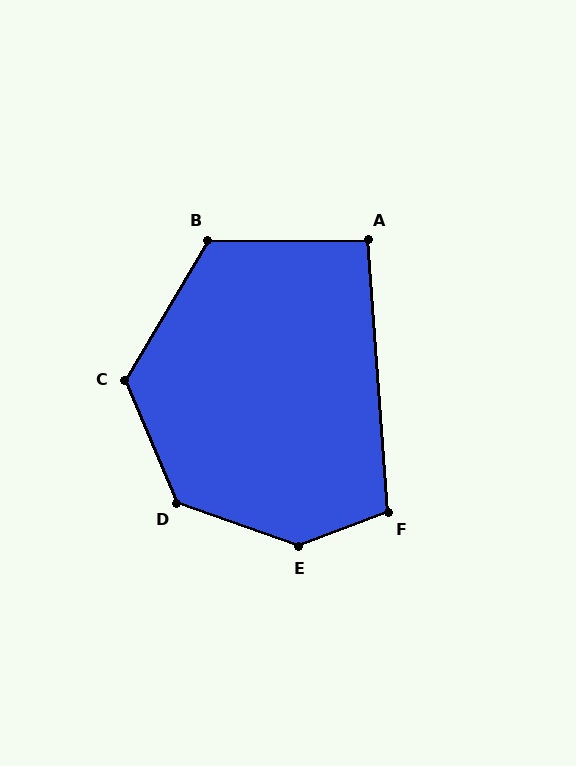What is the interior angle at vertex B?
Approximately 121 degrees (obtuse).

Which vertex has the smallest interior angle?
A, at approximately 94 degrees.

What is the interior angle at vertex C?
Approximately 126 degrees (obtuse).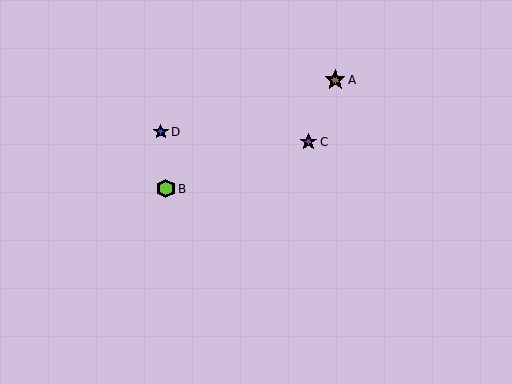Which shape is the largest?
The brown star (labeled A) is the largest.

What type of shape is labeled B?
Shape B is a lime hexagon.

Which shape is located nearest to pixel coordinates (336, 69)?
The brown star (labeled A) at (335, 80) is nearest to that location.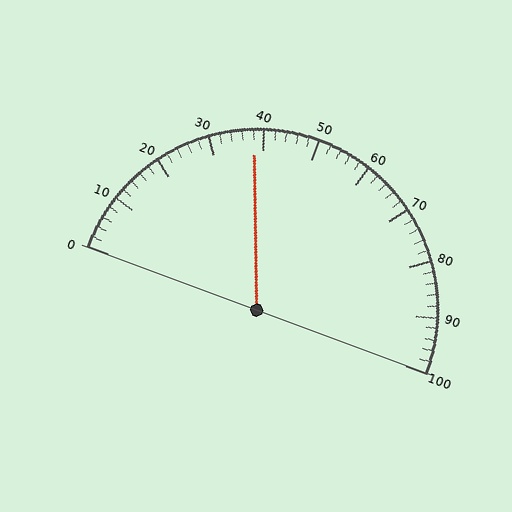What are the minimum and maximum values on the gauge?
The gauge ranges from 0 to 100.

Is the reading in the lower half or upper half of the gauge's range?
The reading is in the lower half of the range (0 to 100).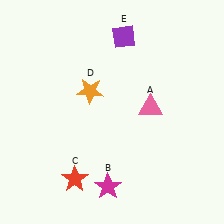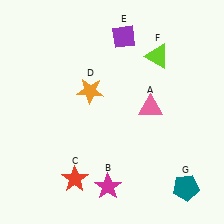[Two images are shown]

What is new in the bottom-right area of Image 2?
A teal pentagon (G) was added in the bottom-right area of Image 2.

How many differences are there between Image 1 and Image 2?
There are 2 differences between the two images.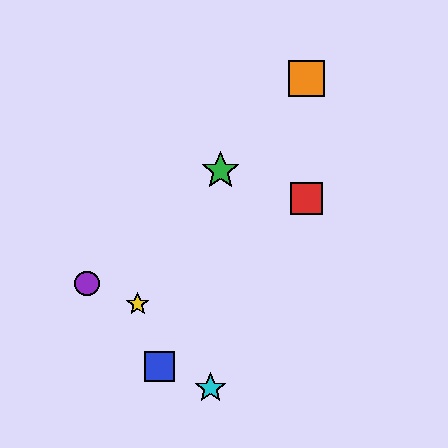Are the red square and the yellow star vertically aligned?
No, the red square is at x≈306 and the yellow star is at x≈138.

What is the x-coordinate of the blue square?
The blue square is at x≈160.